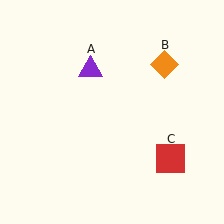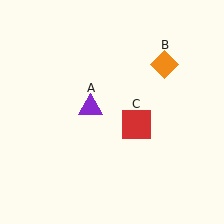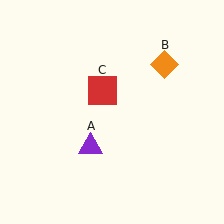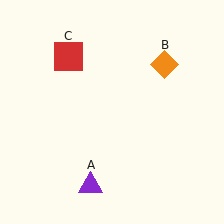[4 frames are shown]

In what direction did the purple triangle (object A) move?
The purple triangle (object A) moved down.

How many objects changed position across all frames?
2 objects changed position: purple triangle (object A), red square (object C).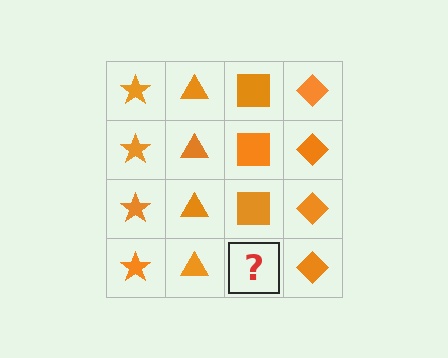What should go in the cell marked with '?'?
The missing cell should contain an orange square.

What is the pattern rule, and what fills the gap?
The rule is that each column has a consistent shape. The gap should be filled with an orange square.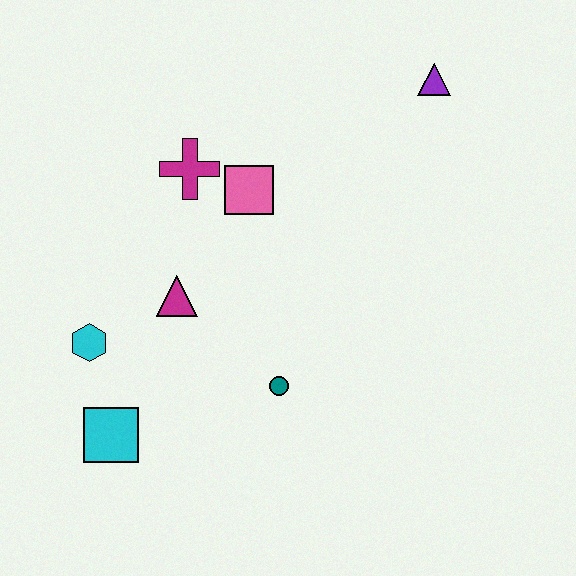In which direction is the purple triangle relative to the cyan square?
The purple triangle is above the cyan square.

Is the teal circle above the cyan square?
Yes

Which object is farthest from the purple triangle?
The cyan square is farthest from the purple triangle.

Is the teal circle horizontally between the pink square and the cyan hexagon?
No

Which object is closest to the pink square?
The magenta cross is closest to the pink square.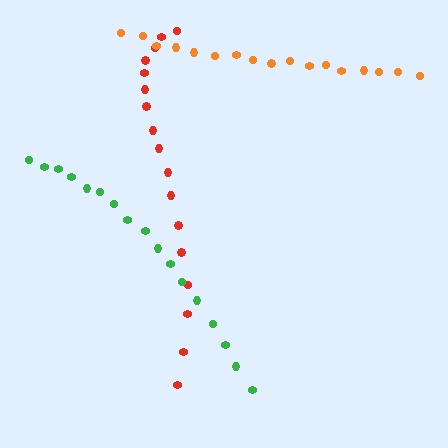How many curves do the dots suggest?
There are 3 distinct paths.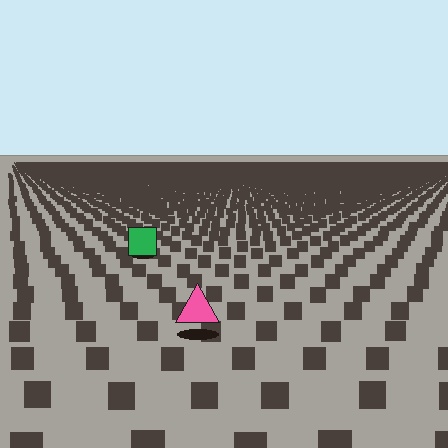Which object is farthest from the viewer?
The green square is farthest from the viewer. It appears smaller and the ground texture around it is denser.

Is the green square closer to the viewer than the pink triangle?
No. The pink triangle is closer — you can tell from the texture gradient: the ground texture is coarser near it.